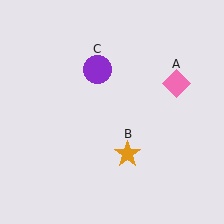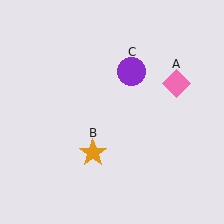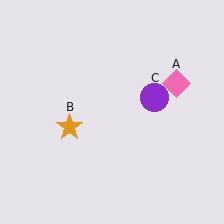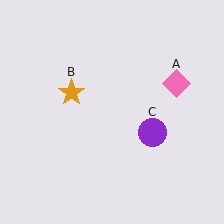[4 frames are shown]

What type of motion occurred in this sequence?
The orange star (object B), purple circle (object C) rotated clockwise around the center of the scene.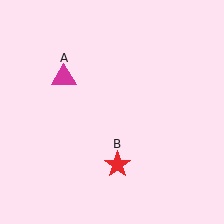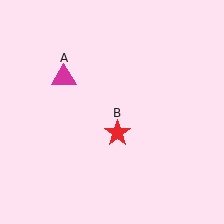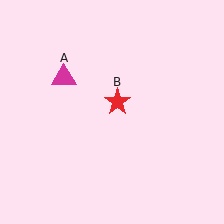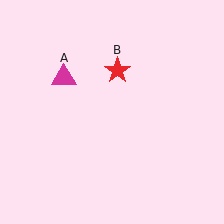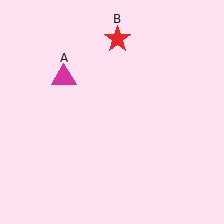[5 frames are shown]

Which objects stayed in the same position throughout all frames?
Magenta triangle (object A) remained stationary.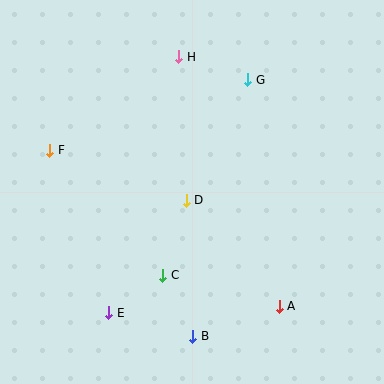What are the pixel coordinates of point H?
Point H is at (179, 57).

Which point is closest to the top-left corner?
Point F is closest to the top-left corner.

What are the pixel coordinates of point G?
Point G is at (248, 80).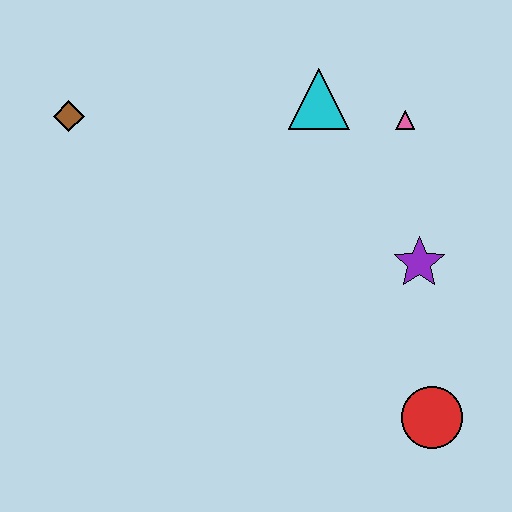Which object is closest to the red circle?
The purple star is closest to the red circle.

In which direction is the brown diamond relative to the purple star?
The brown diamond is to the left of the purple star.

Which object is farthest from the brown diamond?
The red circle is farthest from the brown diamond.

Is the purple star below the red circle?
No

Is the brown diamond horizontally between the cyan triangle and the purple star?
No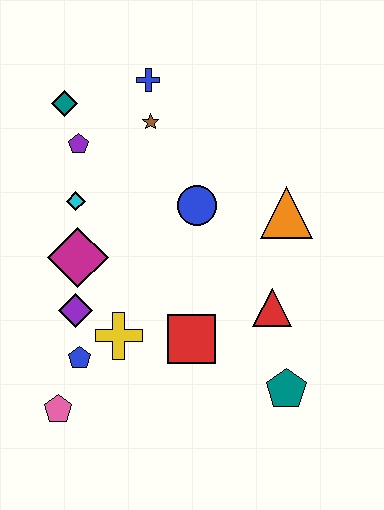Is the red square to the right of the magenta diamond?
Yes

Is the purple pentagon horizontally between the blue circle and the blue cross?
No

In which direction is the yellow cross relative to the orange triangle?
The yellow cross is to the left of the orange triangle.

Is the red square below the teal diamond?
Yes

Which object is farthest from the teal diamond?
The teal pentagon is farthest from the teal diamond.